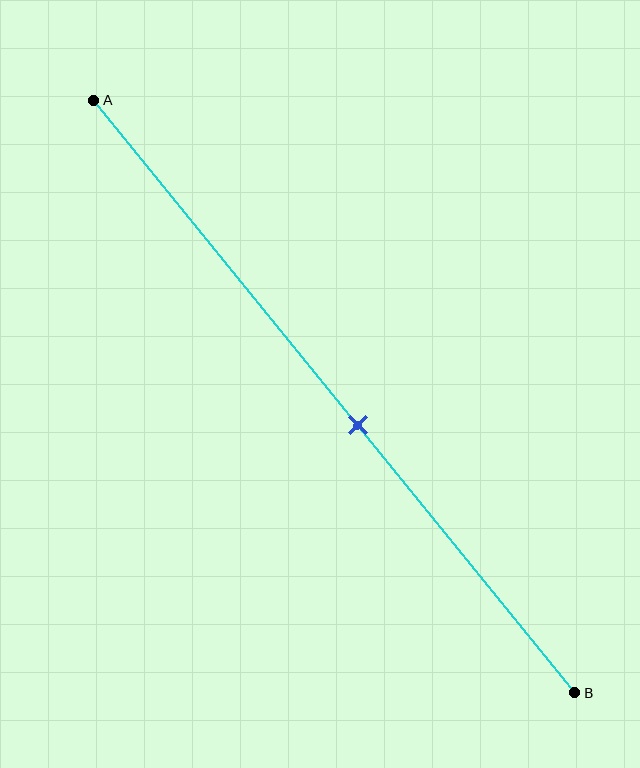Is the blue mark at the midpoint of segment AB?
No, the mark is at about 55% from A, not at the 50% midpoint.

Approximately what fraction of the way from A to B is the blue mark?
The blue mark is approximately 55% of the way from A to B.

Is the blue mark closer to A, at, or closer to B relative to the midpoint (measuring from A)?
The blue mark is closer to point B than the midpoint of segment AB.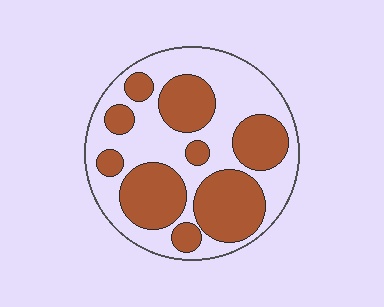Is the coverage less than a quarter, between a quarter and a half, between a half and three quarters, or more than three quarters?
Between a quarter and a half.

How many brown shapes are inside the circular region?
9.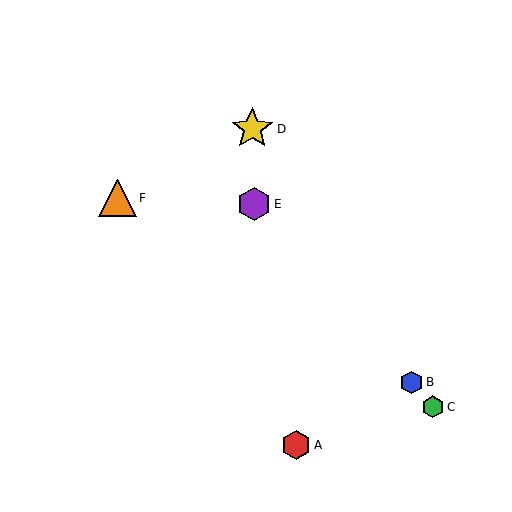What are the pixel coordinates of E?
Object E is at (254, 204).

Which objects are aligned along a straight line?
Objects B, C, E are aligned along a straight line.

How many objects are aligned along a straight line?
3 objects (B, C, E) are aligned along a straight line.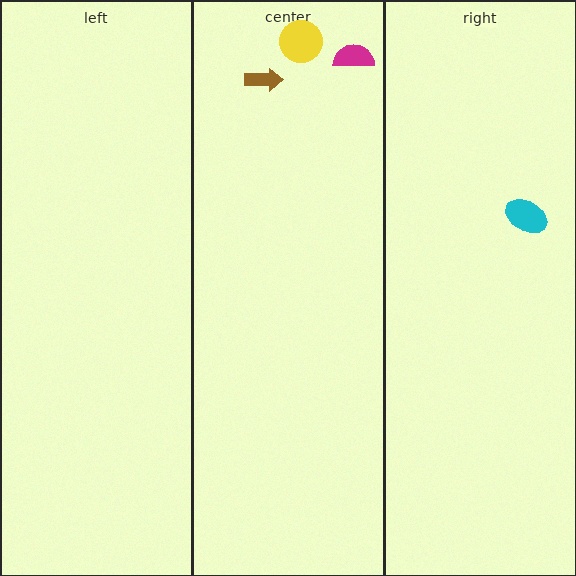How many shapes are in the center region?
3.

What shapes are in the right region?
The cyan ellipse.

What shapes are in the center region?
The magenta semicircle, the brown arrow, the yellow circle.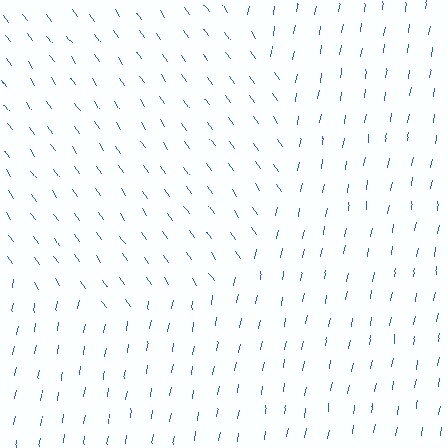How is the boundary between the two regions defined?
The boundary is defined purely by a change in line orientation (approximately 45 degrees difference). All lines are the same color and thickness.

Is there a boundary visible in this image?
Yes, there is a texture boundary formed by a change in line orientation.